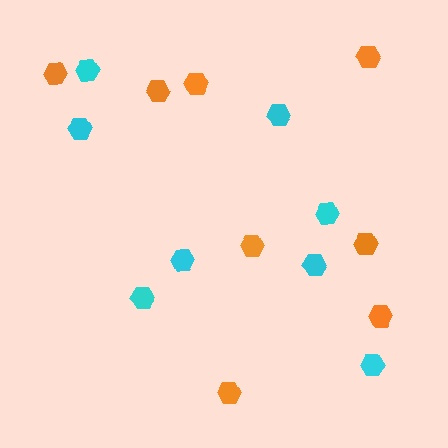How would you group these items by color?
There are 2 groups: one group of cyan hexagons (8) and one group of orange hexagons (8).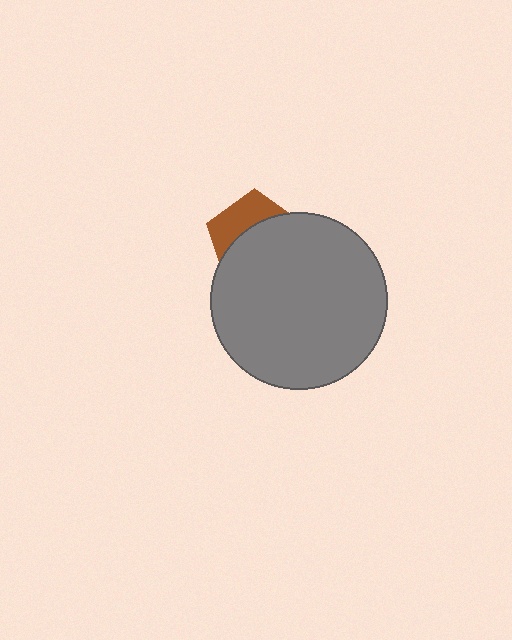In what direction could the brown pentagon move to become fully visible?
The brown pentagon could move up. That would shift it out from behind the gray circle entirely.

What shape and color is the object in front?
The object in front is a gray circle.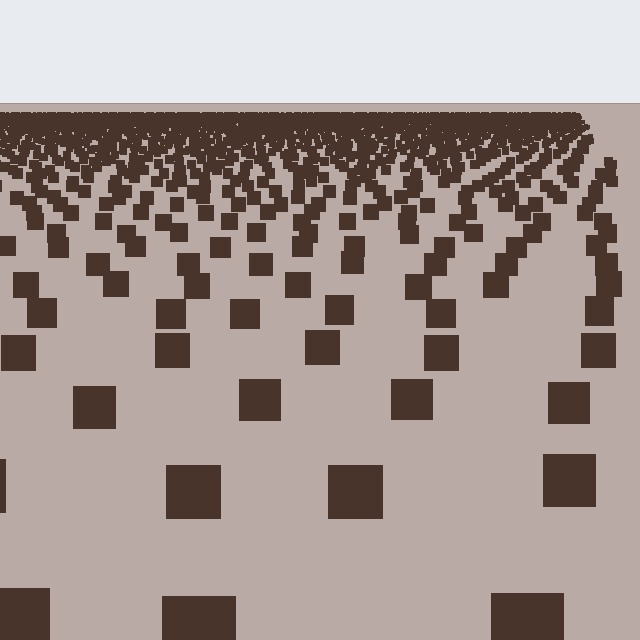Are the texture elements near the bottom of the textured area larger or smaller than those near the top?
Larger. Near the bottom, elements are closer to the viewer and appear at a bigger on-screen size.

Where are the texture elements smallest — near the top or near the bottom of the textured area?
Near the top.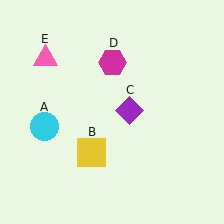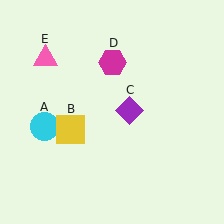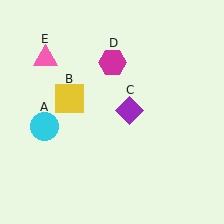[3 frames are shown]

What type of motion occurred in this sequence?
The yellow square (object B) rotated clockwise around the center of the scene.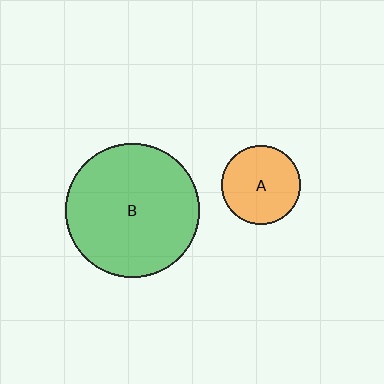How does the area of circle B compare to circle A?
Approximately 2.9 times.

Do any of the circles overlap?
No, none of the circles overlap.